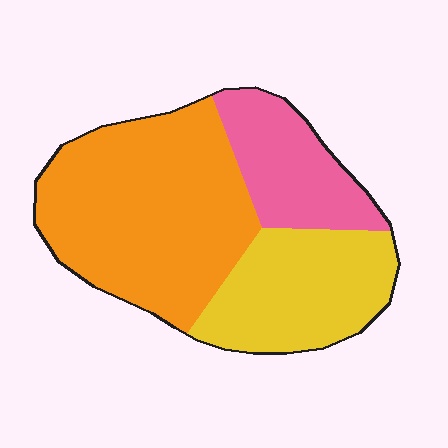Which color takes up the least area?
Pink, at roughly 20%.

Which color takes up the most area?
Orange, at roughly 50%.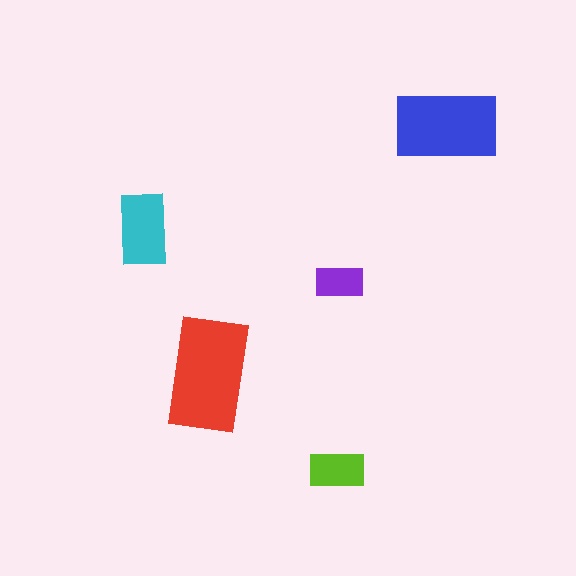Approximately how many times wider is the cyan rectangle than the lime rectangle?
About 1.5 times wider.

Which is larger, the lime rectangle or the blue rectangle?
The blue one.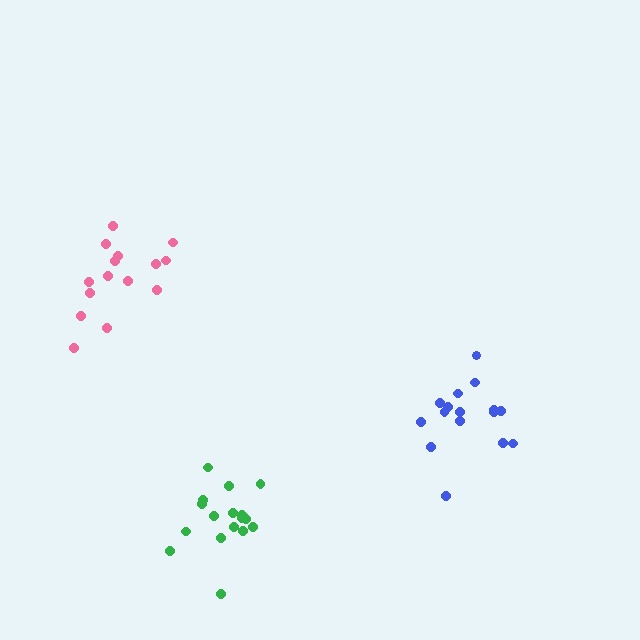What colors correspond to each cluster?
The clusters are colored: pink, green, blue.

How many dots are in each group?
Group 1: 15 dots, Group 2: 17 dots, Group 3: 16 dots (48 total).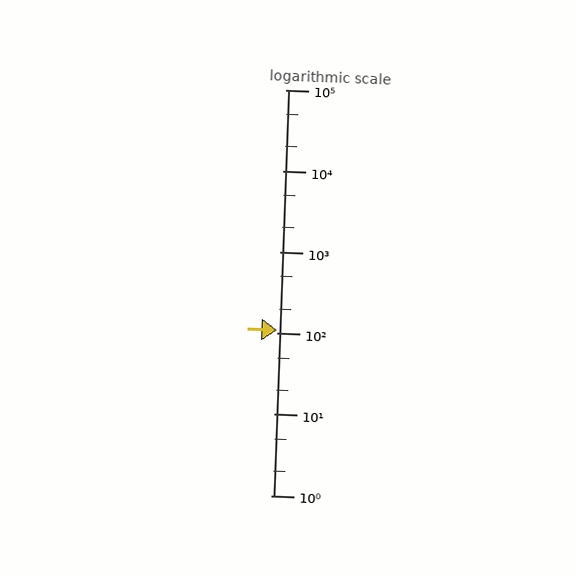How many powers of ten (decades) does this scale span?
The scale spans 5 decades, from 1 to 100000.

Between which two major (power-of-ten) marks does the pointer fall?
The pointer is between 100 and 1000.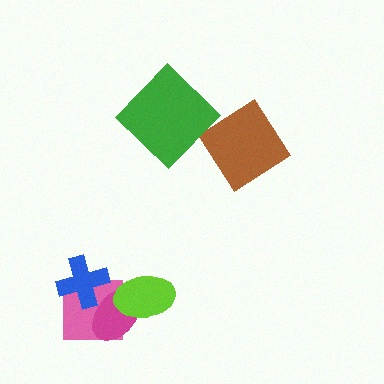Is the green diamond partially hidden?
No, no other shape covers it.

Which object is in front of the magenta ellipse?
The lime ellipse is in front of the magenta ellipse.